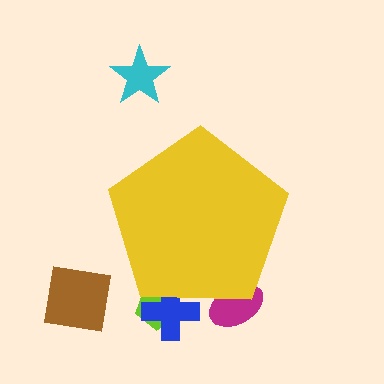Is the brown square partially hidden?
No, the brown square is fully visible.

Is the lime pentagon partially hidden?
Yes, the lime pentagon is partially hidden behind the yellow pentagon.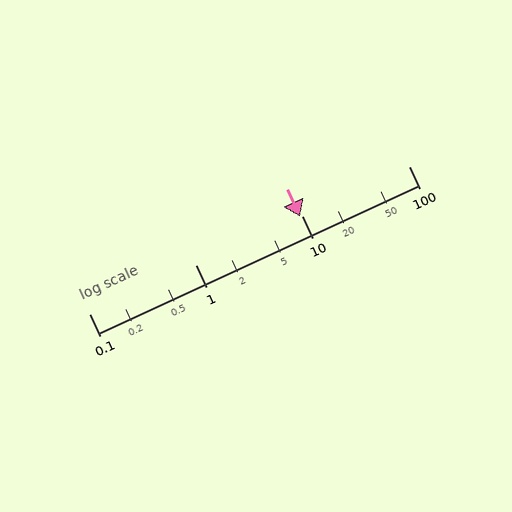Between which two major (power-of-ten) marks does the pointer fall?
The pointer is between 1 and 10.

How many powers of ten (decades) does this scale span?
The scale spans 3 decades, from 0.1 to 100.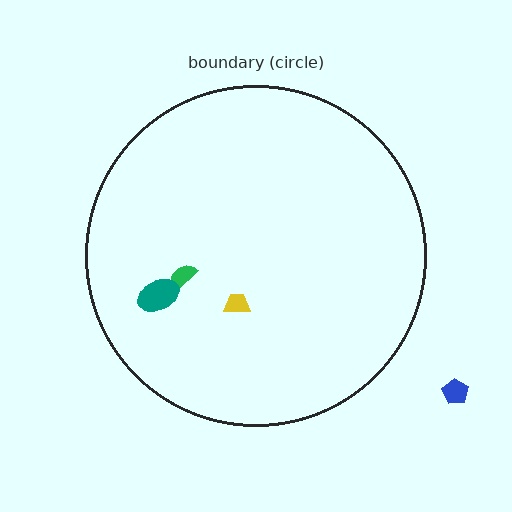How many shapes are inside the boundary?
3 inside, 1 outside.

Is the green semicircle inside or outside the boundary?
Inside.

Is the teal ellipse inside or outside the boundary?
Inside.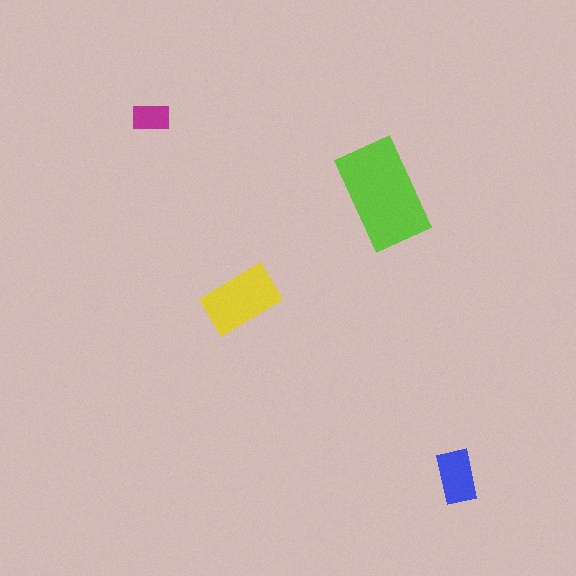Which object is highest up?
The magenta rectangle is topmost.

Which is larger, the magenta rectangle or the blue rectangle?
The blue one.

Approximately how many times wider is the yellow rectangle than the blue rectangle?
About 1.5 times wider.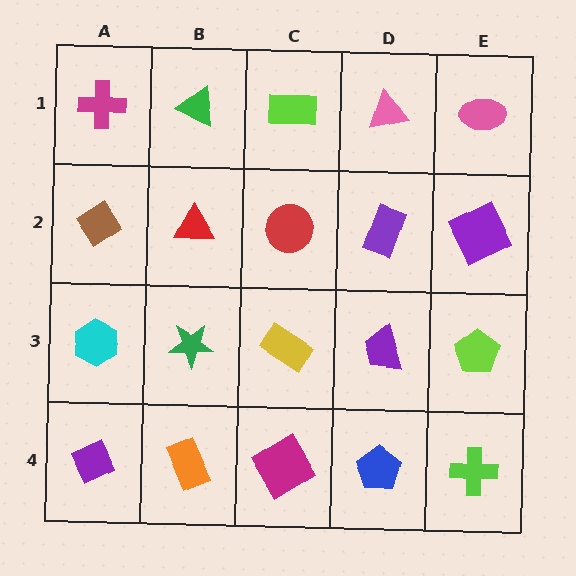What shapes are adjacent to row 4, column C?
A yellow rectangle (row 3, column C), an orange rectangle (row 4, column B), a blue pentagon (row 4, column D).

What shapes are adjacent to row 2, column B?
A green triangle (row 1, column B), a green star (row 3, column B), a brown diamond (row 2, column A), a red circle (row 2, column C).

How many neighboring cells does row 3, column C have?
4.